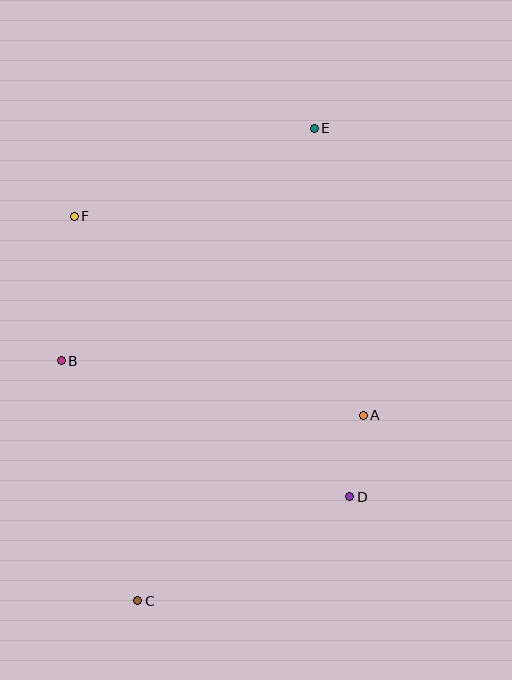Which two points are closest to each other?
Points A and D are closest to each other.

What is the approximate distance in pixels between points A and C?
The distance between A and C is approximately 292 pixels.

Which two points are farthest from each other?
Points C and E are farthest from each other.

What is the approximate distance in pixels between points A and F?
The distance between A and F is approximately 351 pixels.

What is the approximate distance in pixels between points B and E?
The distance between B and E is approximately 343 pixels.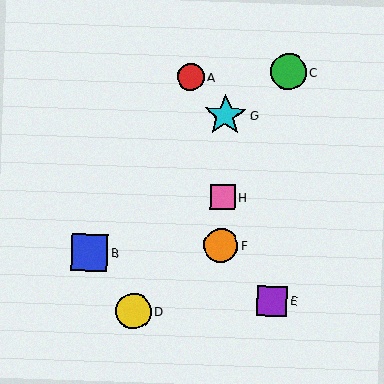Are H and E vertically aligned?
No, H is at x≈223 and E is at x≈272.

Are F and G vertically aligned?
Yes, both are at x≈221.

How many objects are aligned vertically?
3 objects (F, G, H) are aligned vertically.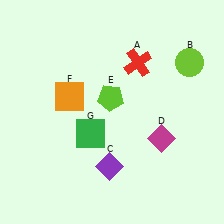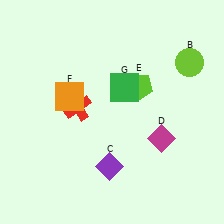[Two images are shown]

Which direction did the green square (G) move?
The green square (G) moved up.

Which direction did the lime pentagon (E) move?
The lime pentagon (E) moved right.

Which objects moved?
The objects that moved are: the red cross (A), the lime pentagon (E), the green square (G).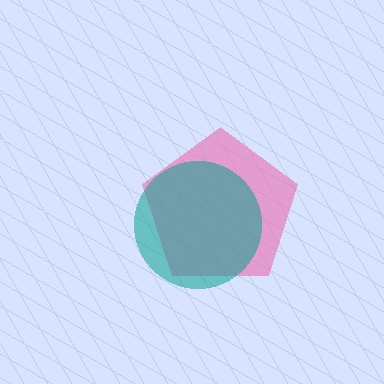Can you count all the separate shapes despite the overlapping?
Yes, there are 2 separate shapes.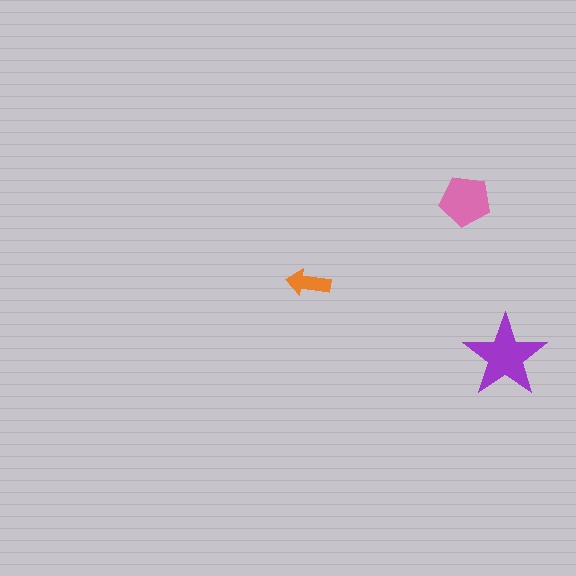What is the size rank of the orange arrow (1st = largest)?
3rd.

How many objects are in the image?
There are 3 objects in the image.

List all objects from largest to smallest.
The purple star, the pink pentagon, the orange arrow.